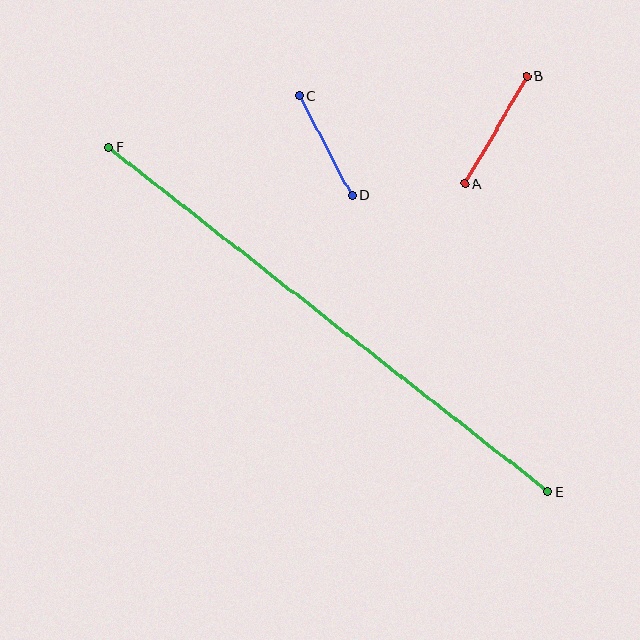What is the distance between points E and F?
The distance is approximately 558 pixels.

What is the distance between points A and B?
The distance is approximately 124 pixels.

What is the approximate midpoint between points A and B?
The midpoint is at approximately (496, 130) pixels.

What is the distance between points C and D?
The distance is approximately 113 pixels.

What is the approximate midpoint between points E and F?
The midpoint is at approximately (328, 319) pixels.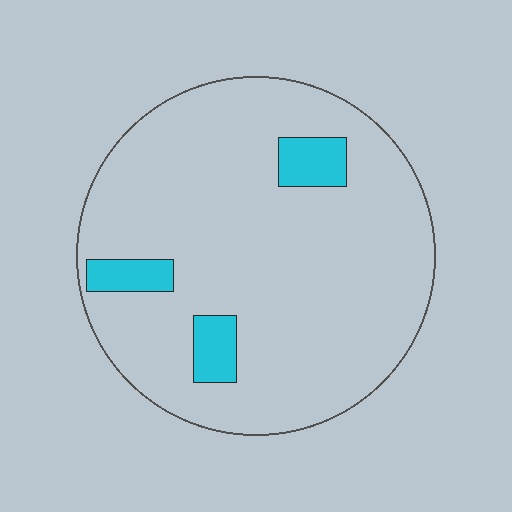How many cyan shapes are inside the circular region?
3.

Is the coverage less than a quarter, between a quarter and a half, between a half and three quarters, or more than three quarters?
Less than a quarter.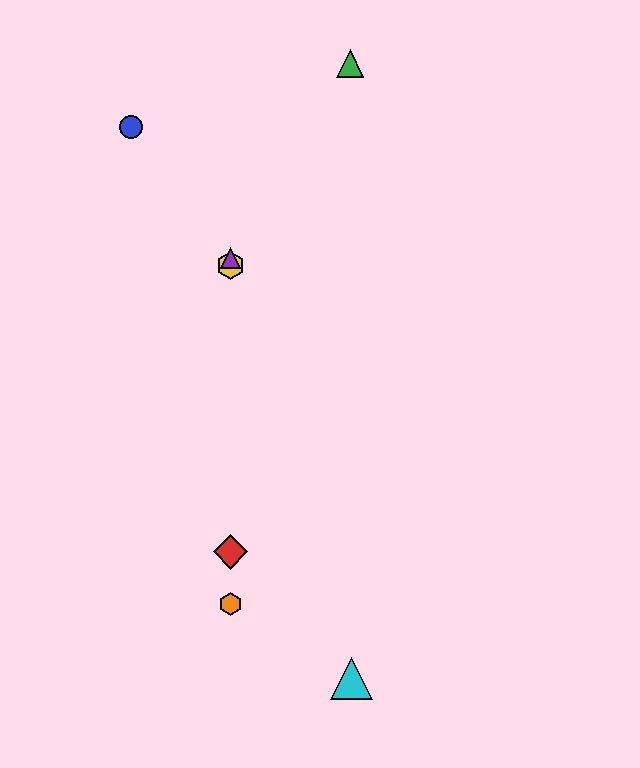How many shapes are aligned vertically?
4 shapes (the red diamond, the yellow hexagon, the purple triangle, the orange hexagon) are aligned vertically.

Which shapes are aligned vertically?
The red diamond, the yellow hexagon, the purple triangle, the orange hexagon are aligned vertically.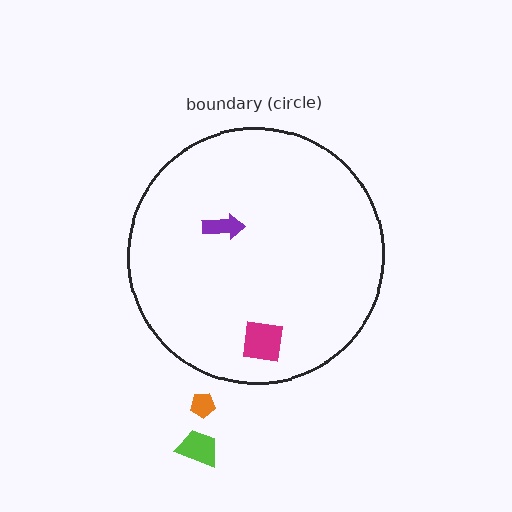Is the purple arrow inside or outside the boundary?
Inside.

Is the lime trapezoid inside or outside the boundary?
Outside.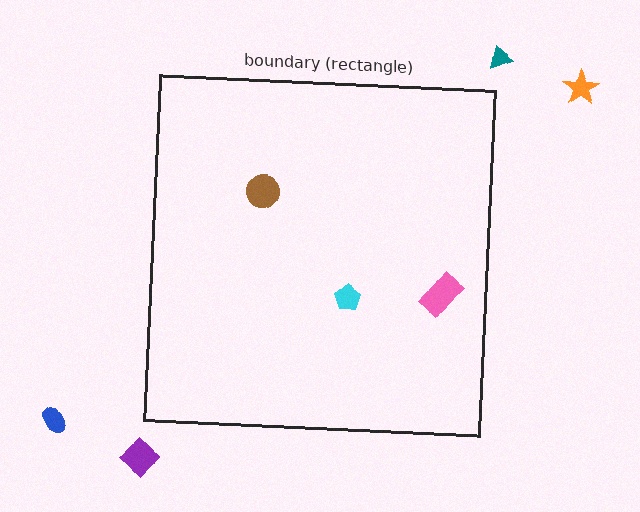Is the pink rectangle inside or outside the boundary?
Inside.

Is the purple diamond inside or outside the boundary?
Outside.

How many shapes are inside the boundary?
3 inside, 4 outside.